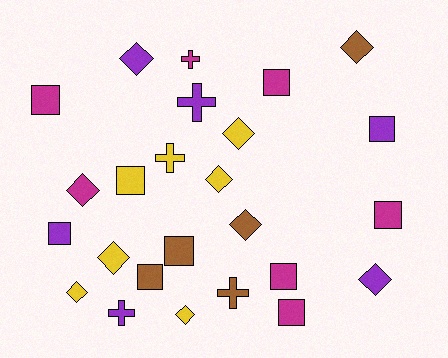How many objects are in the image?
There are 25 objects.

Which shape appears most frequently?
Square, with 10 objects.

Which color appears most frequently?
Yellow, with 7 objects.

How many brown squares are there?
There are 2 brown squares.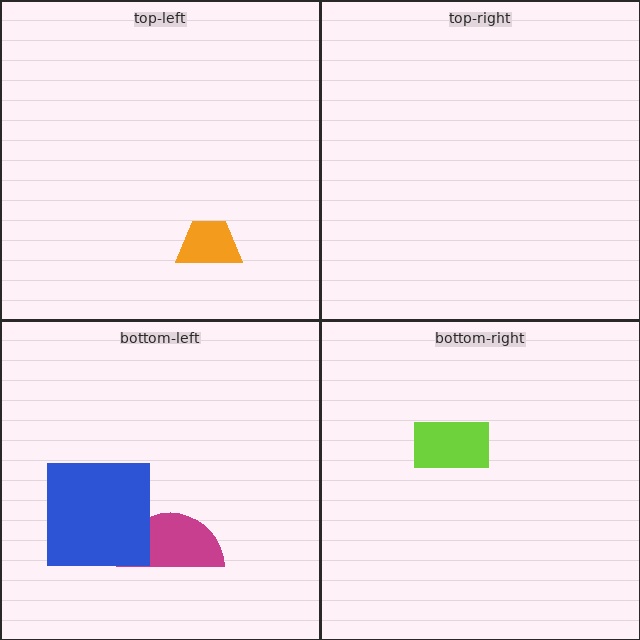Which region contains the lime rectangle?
The bottom-right region.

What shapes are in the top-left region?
The orange trapezoid.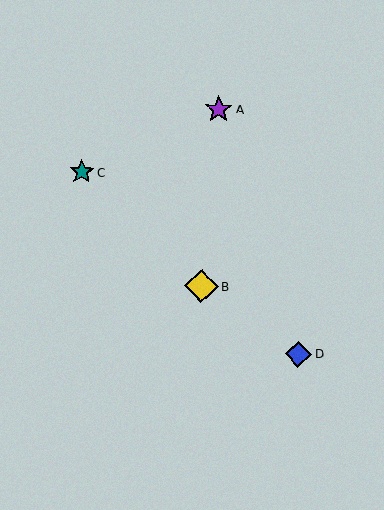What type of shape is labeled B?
Shape B is a yellow diamond.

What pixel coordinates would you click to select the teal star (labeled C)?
Click at (82, 172) to select the teal star C.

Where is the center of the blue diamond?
The center of the blue diamond is at (298, 354).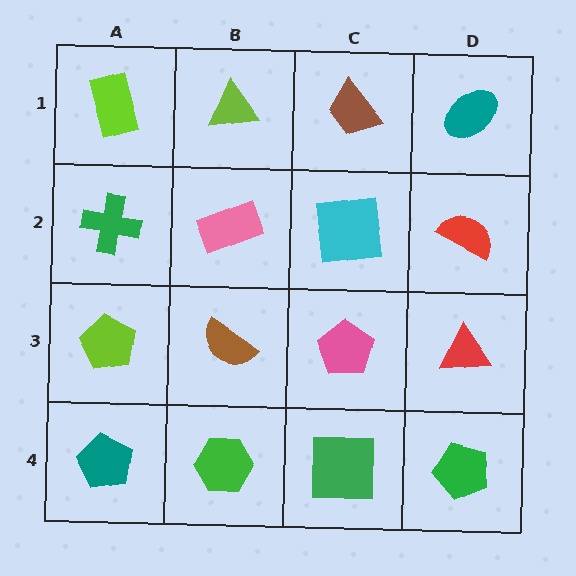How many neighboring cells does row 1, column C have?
3.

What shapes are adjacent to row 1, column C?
A cyan square (row 2, column C), a lime triangle (row 1, column B), a teal ellipse (row 1, column D).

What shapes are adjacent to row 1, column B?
A pink rectangle (row 2, column B), a lime rectangle (row 1, column A), a brown trapezoid (row 1, column C).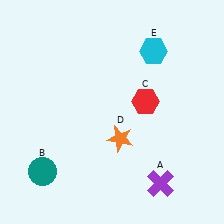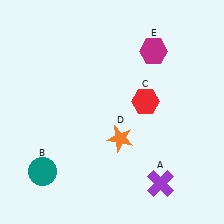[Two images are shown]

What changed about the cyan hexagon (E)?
In Image 1, E is cyan. In Image 2, it changed to magenta.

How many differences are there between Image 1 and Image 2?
There is 1 difference between the two images.